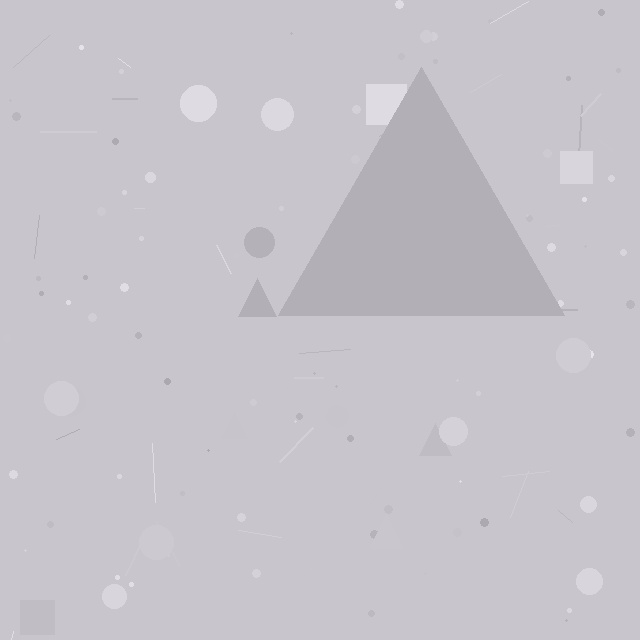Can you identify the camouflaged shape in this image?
The camouflaged shape is a triangle.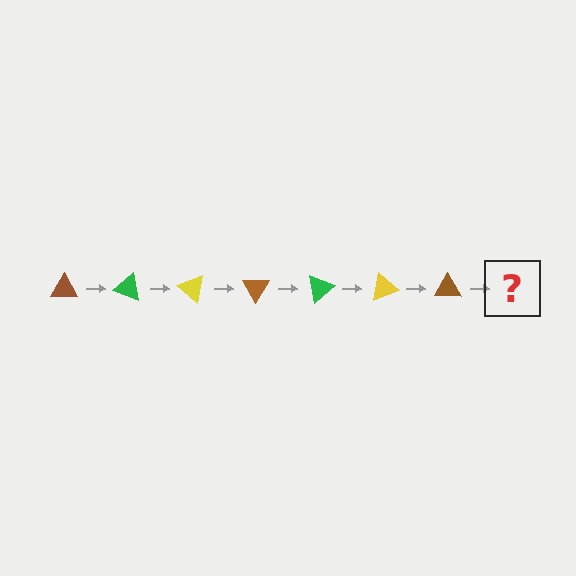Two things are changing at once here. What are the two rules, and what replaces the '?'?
The two rules are that it rotates 20 degrees each step and the color cycles through brown, green, and yellow. The '?' should be a green triangle, rotated 140 degrees from the start.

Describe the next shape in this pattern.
It should be a green triangle, rotated 140 degrees from the start.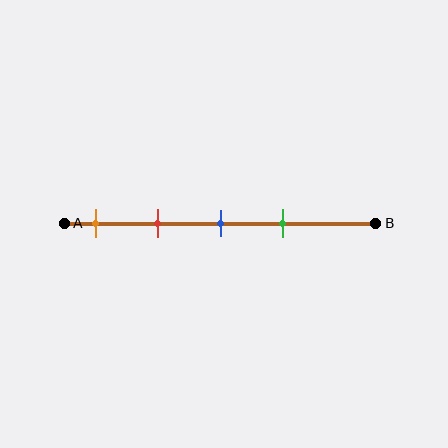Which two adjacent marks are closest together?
The blue and green marks are the closest adjacent pair.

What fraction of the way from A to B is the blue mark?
The blue mark is approximately 50% (0.5) of the way from A to B.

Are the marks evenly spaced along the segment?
Yes, the marks are approximately evenly spaced.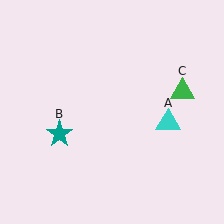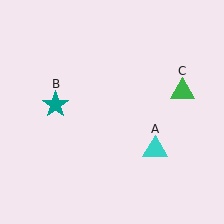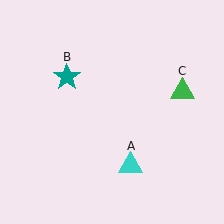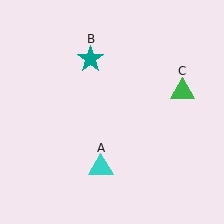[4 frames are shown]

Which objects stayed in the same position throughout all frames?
Green triangle (object C) remained stationary.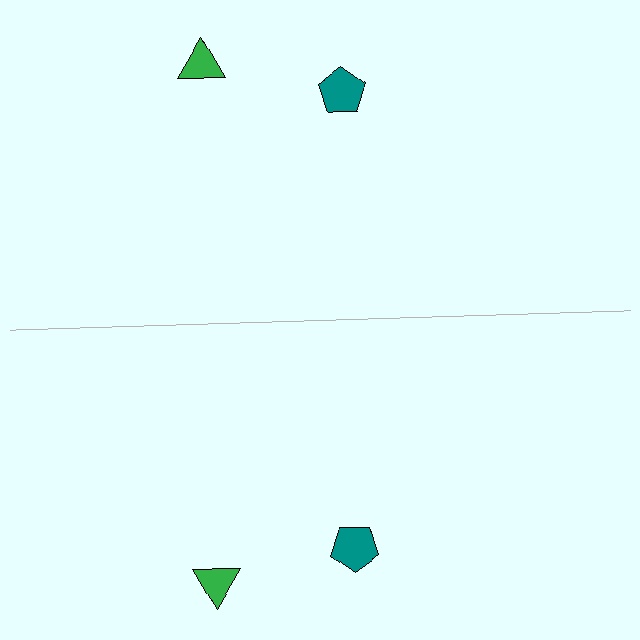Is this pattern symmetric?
Yes, this pattern has bilateral (reflection) symmetry.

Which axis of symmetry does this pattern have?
The pattern has a horizontal axis of symmetry running through the center of the image.